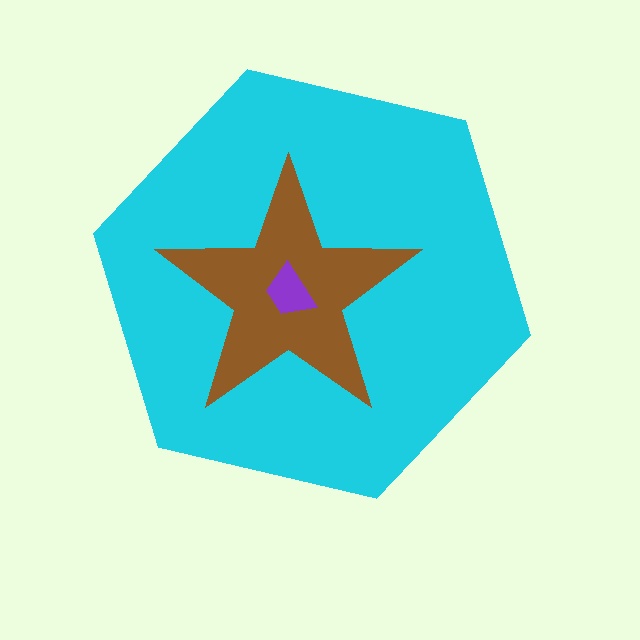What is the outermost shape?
The cyan hexagon.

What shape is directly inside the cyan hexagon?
The brown star.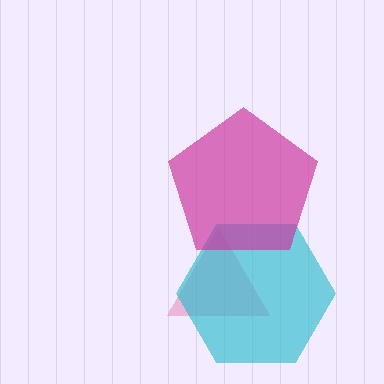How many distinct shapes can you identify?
There are 3 distinct shapes: a pink triangle, a cyan hexagon, a magenta pentagon.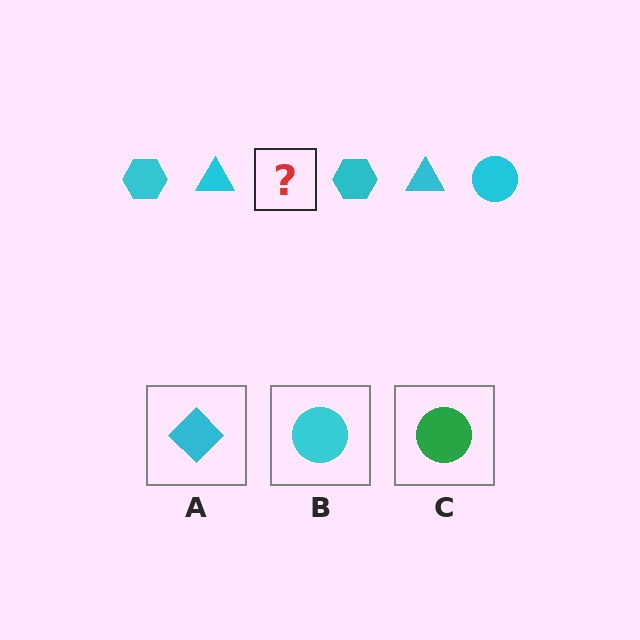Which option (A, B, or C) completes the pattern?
B.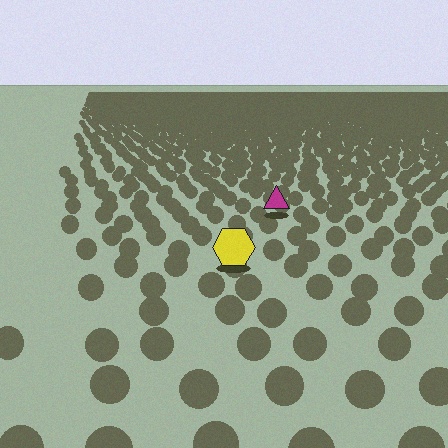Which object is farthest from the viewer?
The magenta triangle is farthest from the viewer. It appears smaller and the ground texture around it is denser.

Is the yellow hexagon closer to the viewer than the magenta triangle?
Yes. The yellow hexagon is closer — you can tell from the texture gradient: the ground texture is coarser near it.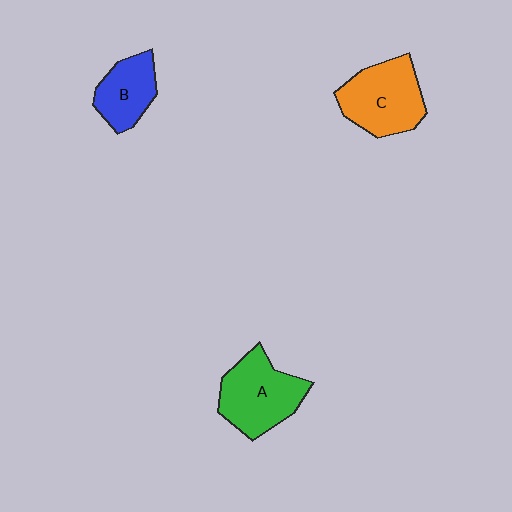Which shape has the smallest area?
Shape B (blue).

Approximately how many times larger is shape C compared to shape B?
Approximately 1.5 times.